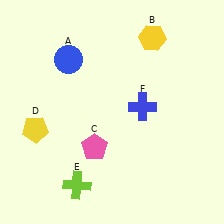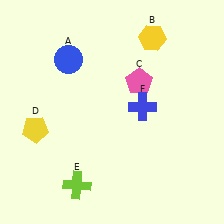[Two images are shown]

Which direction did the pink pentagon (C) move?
The pink pentagon (C) moved up.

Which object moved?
The pink pentagon (C) moved up.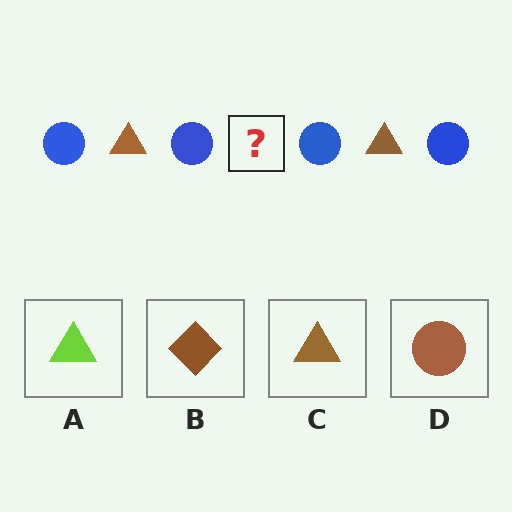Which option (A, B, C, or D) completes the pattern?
C.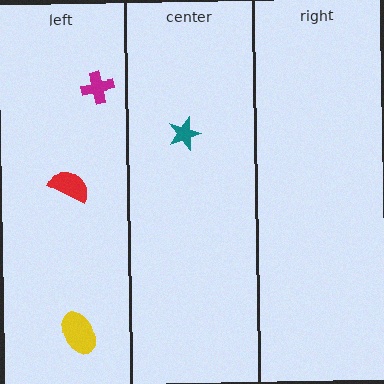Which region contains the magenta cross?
The left region.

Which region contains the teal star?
The center region.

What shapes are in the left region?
The magenta cross, the red semicircle, the yellow ellipse.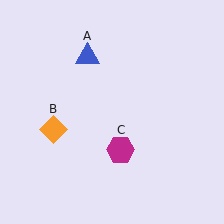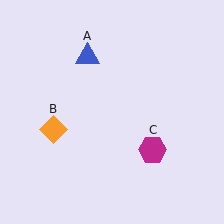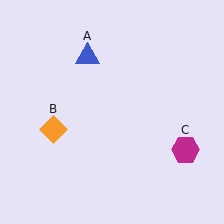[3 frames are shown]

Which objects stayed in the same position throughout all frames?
Blue triangle (object A) and orange diamond (object B) remained stationary.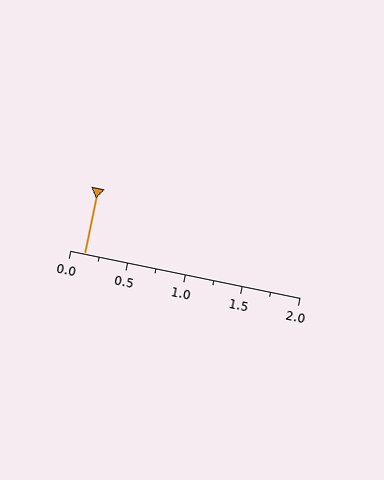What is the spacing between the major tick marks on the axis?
The major ticks are spaced 0.5 apart.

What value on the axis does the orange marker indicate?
The marker indicates approximately 0.12.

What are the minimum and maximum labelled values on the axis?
The axis runs from 0.0 to 2.0.